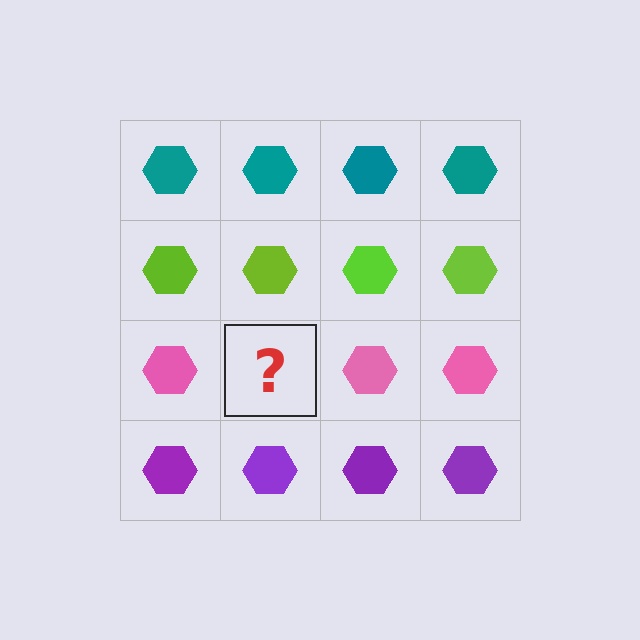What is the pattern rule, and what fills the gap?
The rule is that each row has a consistent color. The gap should be filled with a pink hexagon.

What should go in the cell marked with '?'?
The missing cell should contain a pink hexagon.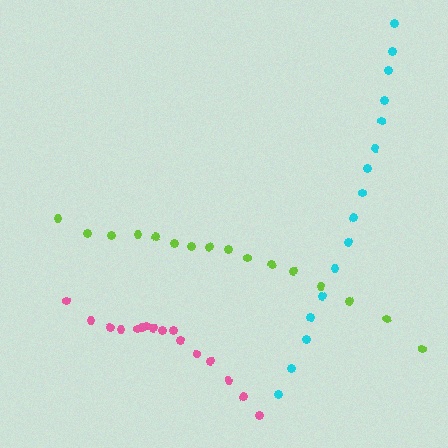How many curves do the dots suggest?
There are 3 distinct paths.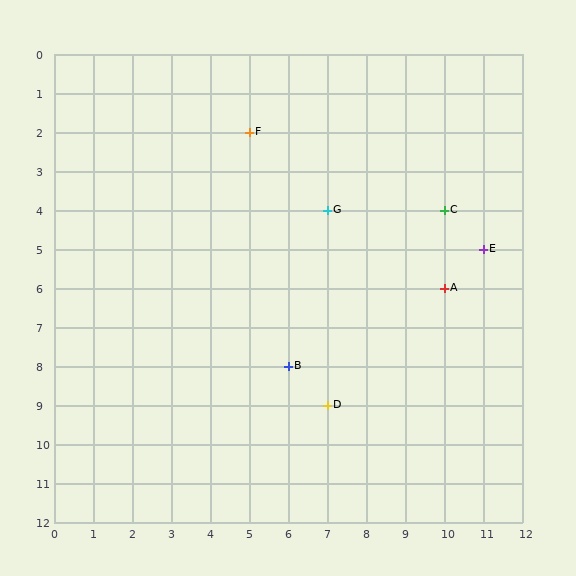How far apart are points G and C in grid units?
Points G and C are 3 columns apart.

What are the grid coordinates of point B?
Point B is at grid coordinates (6, 8).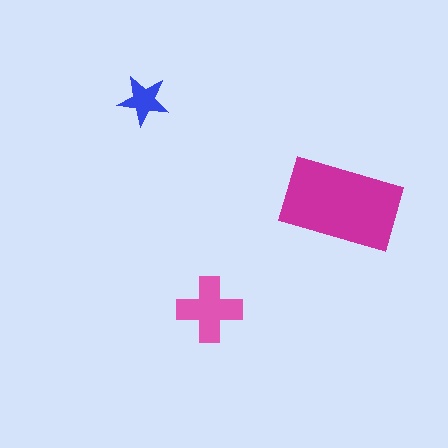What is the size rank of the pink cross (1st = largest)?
2nd.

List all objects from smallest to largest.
The blue star, the pink cross, the magenta rectangle.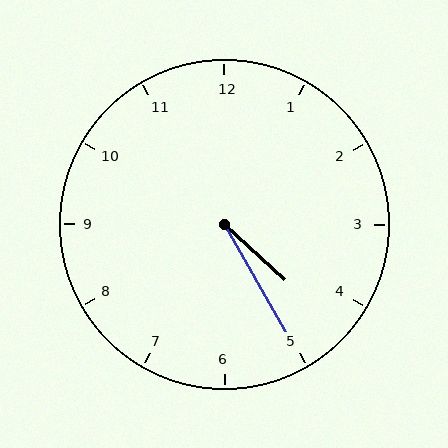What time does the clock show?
4:25.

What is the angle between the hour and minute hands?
Approximately 18 degrees.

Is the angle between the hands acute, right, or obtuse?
It is acute.